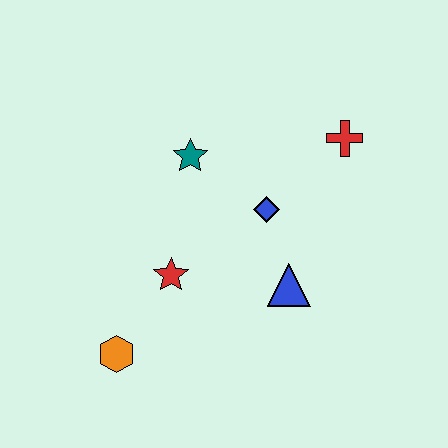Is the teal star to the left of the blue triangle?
Yes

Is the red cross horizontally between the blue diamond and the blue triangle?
No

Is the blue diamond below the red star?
No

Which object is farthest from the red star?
The red cross is farthest from the red star.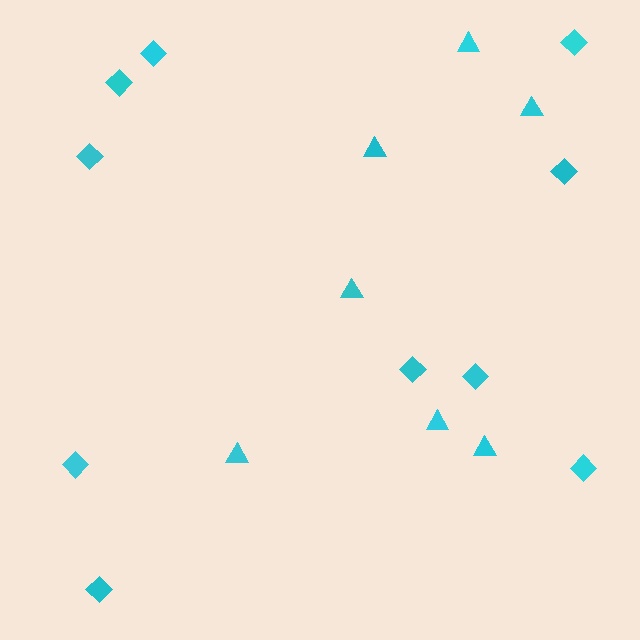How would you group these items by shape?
There are 2 groups: one group of diamonds (10) and one group of triangles (7).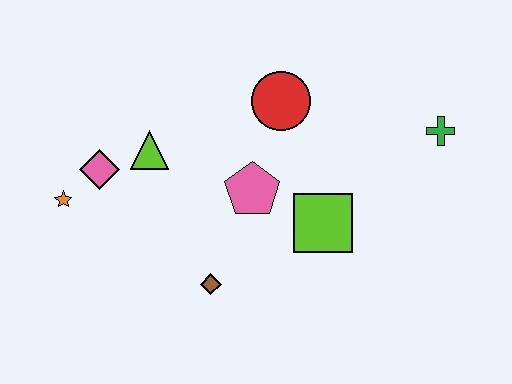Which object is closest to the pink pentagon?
The lime square is closest to the pink pentagon.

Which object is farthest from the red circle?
The orange star is farthest from the red circle.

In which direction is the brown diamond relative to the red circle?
The brown diamond is below the red circle.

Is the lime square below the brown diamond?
No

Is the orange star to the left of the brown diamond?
Yes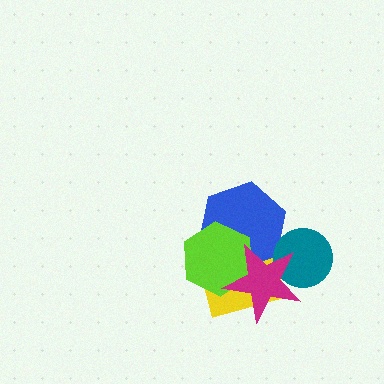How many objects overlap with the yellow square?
3 objects overlap with the yellow square.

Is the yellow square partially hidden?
Yes, it is partially covered by another shape.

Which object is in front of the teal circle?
The magenta star is in front of the teal circle.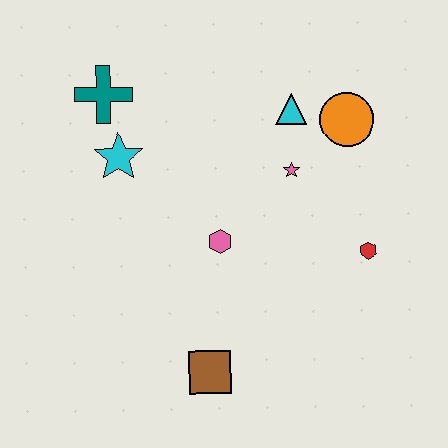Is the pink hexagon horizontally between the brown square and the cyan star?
No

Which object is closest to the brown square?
The pink hexagon is closest to the brown square.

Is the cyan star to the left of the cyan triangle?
Yes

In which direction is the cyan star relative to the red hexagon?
The cyan star is to the left of the red hexagon.